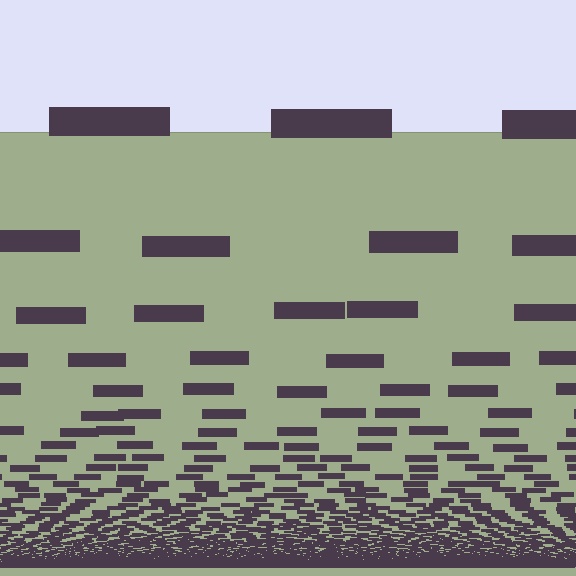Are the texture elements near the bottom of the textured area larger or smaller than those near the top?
Smaller. The gradient is inverted — elements near the bottom are smaller and denser.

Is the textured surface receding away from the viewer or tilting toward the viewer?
The surface appears to tilt toward the viewer. Texture elements get larger and sparser toward the top.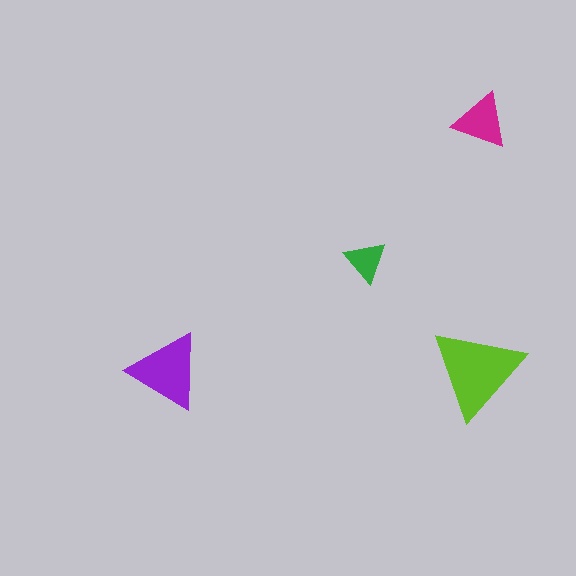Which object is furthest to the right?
The magenta triangle is rightmost.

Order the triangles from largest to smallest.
the lime one, the purple one, the magenta one, the green one.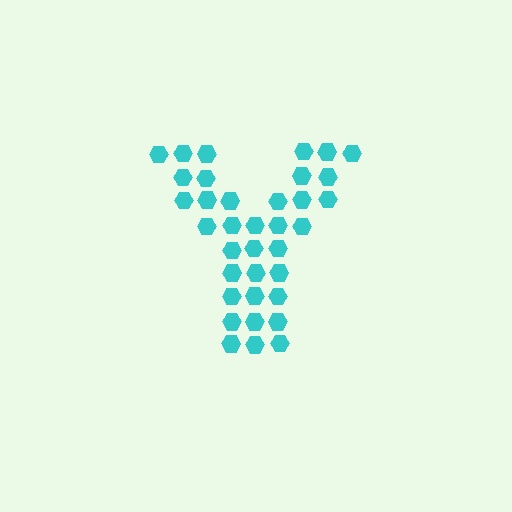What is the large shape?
The large shape is the letter Y.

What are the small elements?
The small elements are hexagons.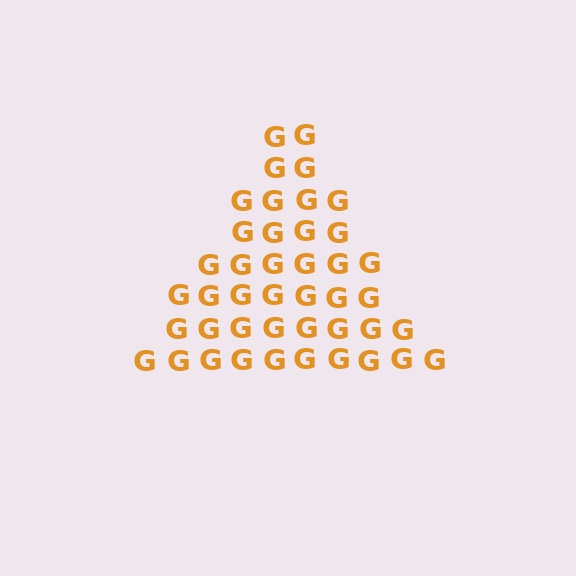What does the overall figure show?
The overall figure shows a triangle.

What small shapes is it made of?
It is made of small letter G's.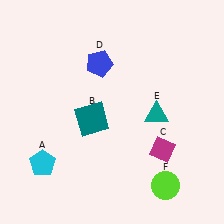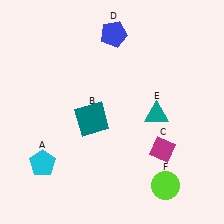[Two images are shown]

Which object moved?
The blue pentagon (D) moved up.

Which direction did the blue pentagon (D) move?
The blue pentagon (D) moved up.